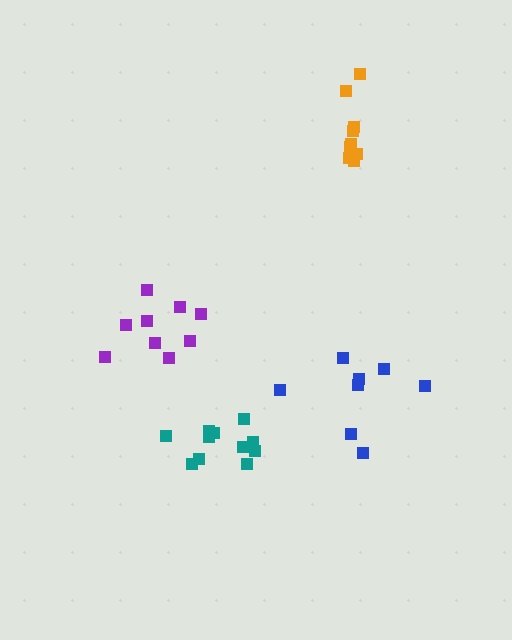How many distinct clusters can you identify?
There are 4 distinct clusters.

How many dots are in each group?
Group 1: 9 dots, Group 2: 8 dots, Group 3: 11 dots, Group 4: 9 dots (37 total).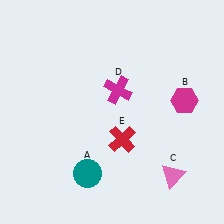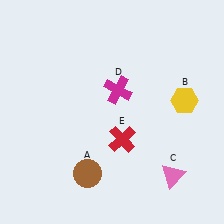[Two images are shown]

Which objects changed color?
A changed from teal to brown. B changed from magenta to yellow.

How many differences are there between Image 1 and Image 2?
There are 2 differences between the two images.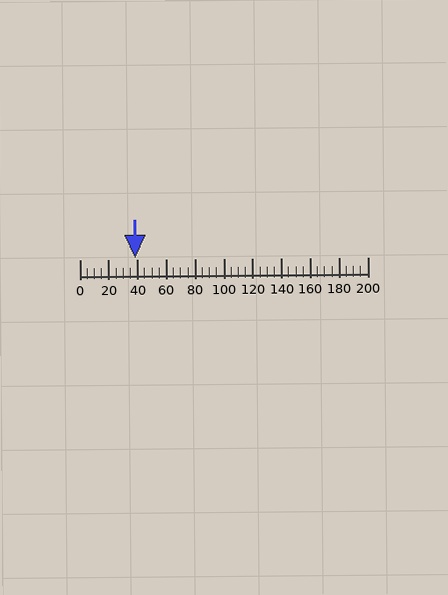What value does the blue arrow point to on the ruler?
The blue arrow points to approximately 38.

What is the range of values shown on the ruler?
The ruler shows values from 0 to 200.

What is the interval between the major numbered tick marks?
The major tick marks are spaced 20 units apart.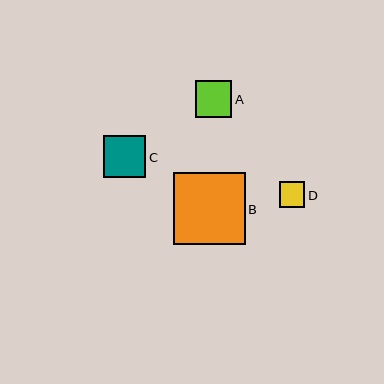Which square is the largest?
Square B is the largest with a size of approximately 72 pixels.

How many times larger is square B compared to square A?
Square B is approximately 2.0 times the size of square A.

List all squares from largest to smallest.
From largest to smallest: B, C, A, D.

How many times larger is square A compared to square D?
Square A is approximately 1.4 times the size of square D.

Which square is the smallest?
Square D is the smallest with a size of approximately 25 pixels.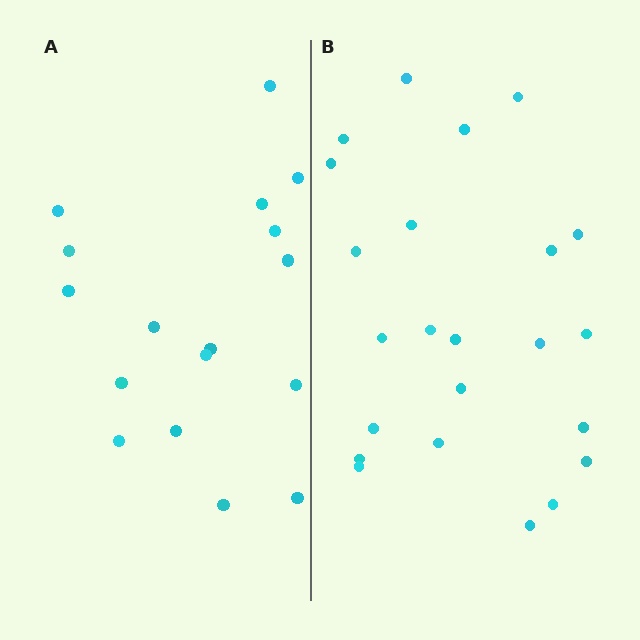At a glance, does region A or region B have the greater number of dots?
Region B (the right region) has more dots.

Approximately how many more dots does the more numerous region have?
Region B has about 6 more dots than region A.